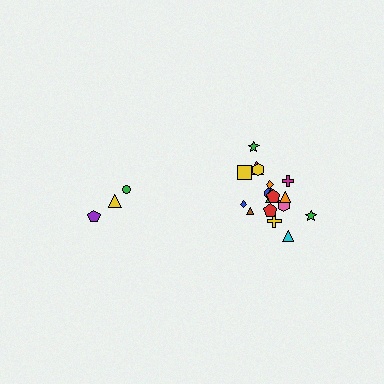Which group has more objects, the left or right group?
The right group.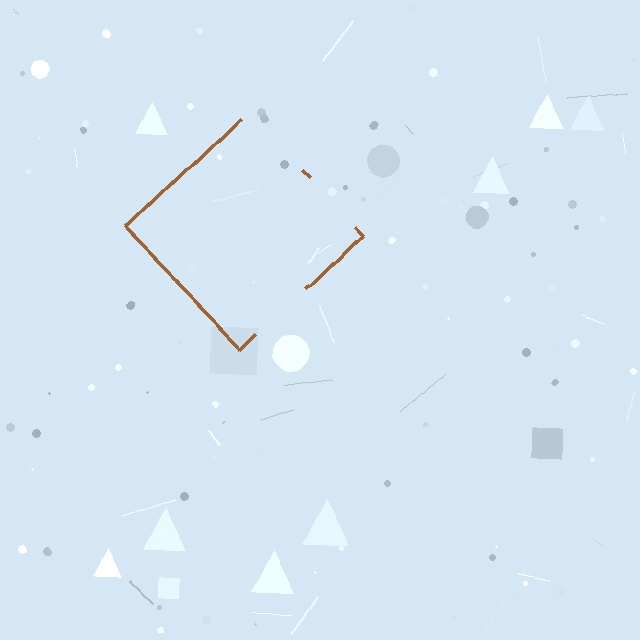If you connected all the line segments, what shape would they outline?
They would outline a diamond.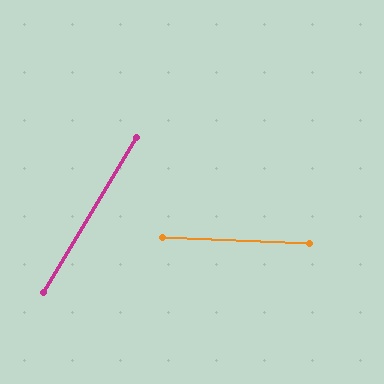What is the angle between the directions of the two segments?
Approximately 61 degrees.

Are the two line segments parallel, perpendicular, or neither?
Neither parallel nor perpendicular — they differ by about 61°.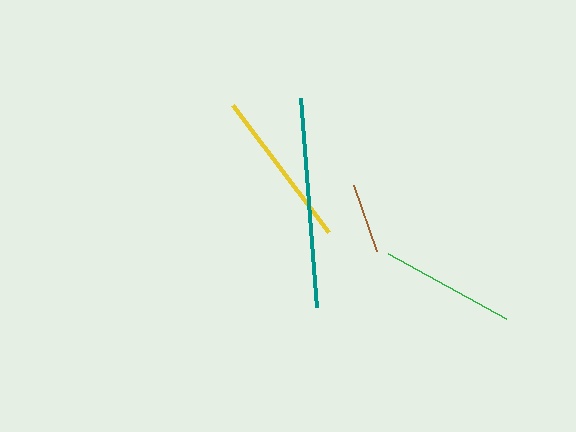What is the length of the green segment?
The green segment is approximately 134 pixels long.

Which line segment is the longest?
The teal line is the longest at approximately 209 pixels.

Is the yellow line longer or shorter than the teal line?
The teal line is longer than the yellow line.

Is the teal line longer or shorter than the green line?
The teal line is longer than the green line.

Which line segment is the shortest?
The brown line is the shortest at approximately 70 pixels.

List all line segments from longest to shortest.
From longest to shortest: teal, yellow, green, brown.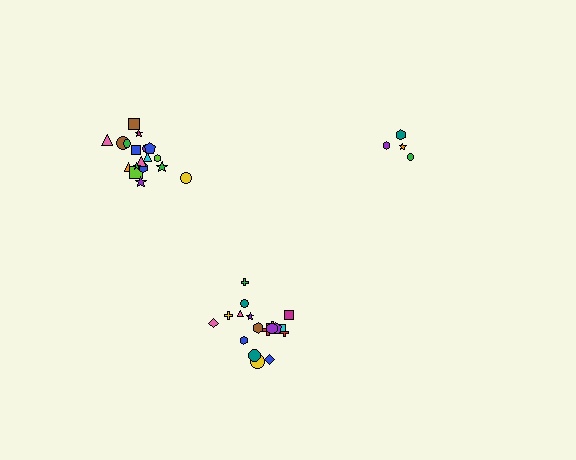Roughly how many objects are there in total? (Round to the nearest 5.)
Roughly 40 objects in total.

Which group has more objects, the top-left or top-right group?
The top-left group.